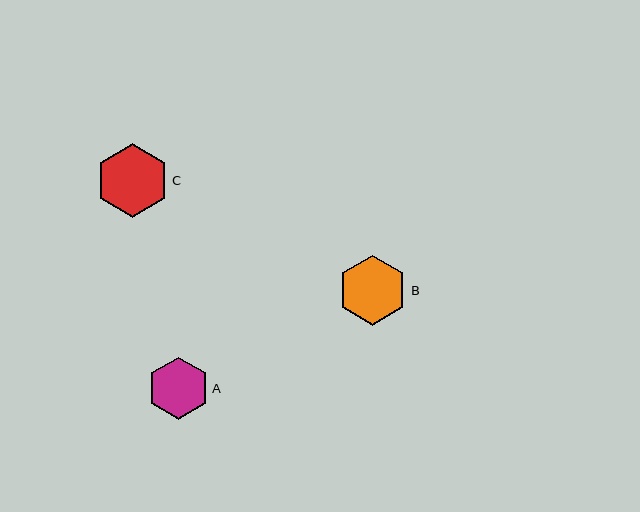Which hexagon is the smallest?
Hexagon A is the smallest with a size of approximately 62 pixels.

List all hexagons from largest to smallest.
From largest to smallest: C, B, A.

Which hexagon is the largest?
Hexagon C is the largest with a size of approximately 74 pixels.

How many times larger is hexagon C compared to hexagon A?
Hexagon C is approximately 1.2 times the size of hexagon A.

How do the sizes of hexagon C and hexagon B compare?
Hexagon C and hexagon B are approximately the same size.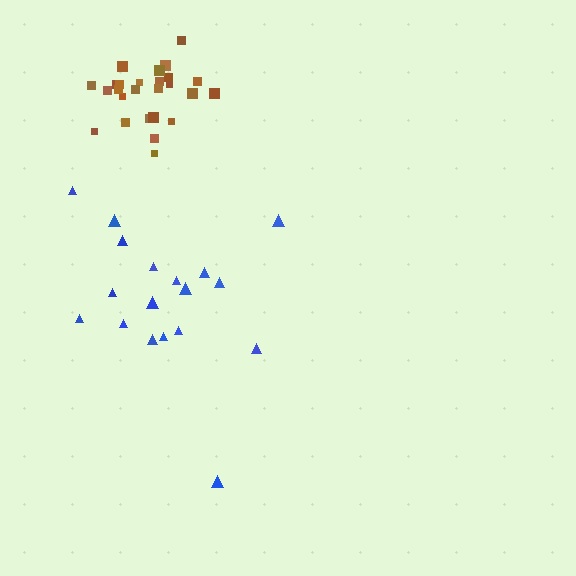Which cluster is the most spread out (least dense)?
Blue.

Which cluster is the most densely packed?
Brown.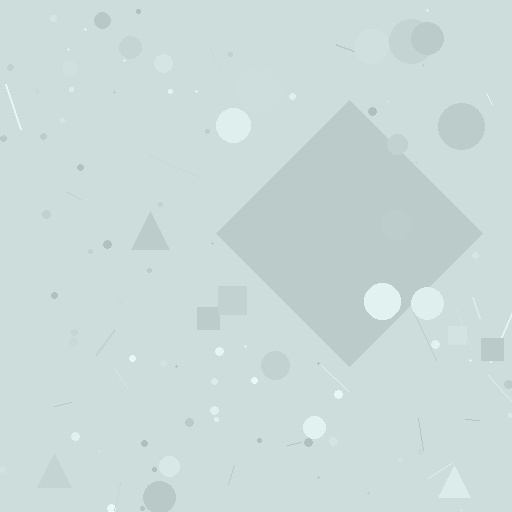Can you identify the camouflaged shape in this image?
The camouflaged shape is a diamond.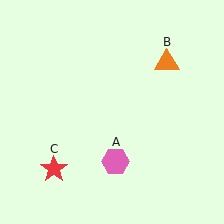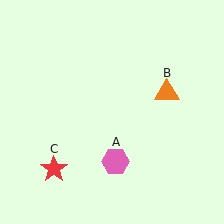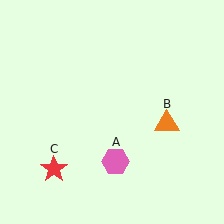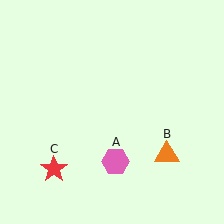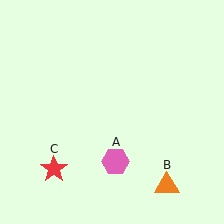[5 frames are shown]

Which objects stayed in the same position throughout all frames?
Pink hexagon (object A) and red star (object C) remained stationary.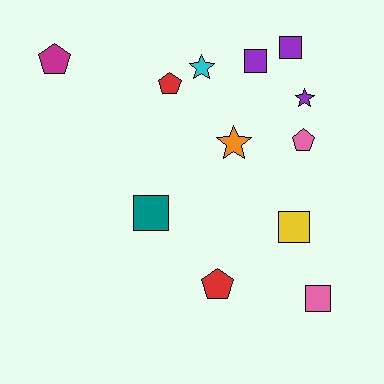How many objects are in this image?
There are 12 objects.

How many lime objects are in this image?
There are no lime objects.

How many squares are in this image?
There are 5 squares.